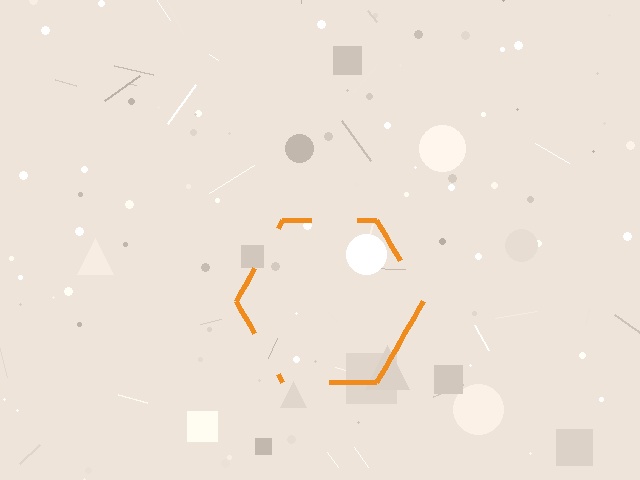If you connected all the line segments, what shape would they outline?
They would outline a hexagon.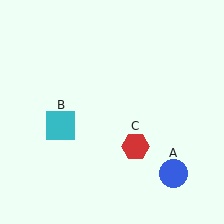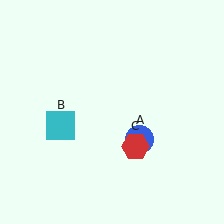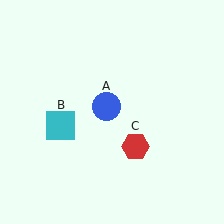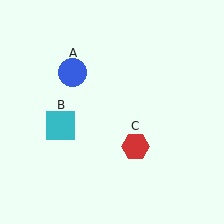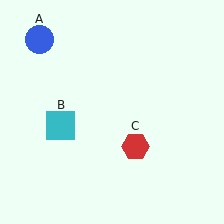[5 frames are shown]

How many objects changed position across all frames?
1 object changed position: blue circle (object A).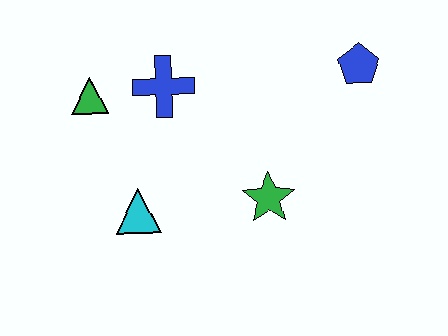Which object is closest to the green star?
The cyan triangle is closest to the green star.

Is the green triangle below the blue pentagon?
Yes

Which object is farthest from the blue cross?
The blue pentagon is farthest from the blue cross.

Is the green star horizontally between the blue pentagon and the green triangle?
Yes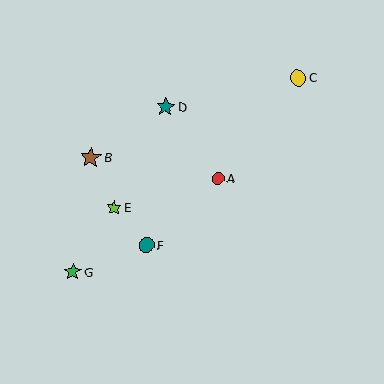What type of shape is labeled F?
Shape F is a teal circle.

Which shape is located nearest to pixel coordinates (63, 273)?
The green star (labeled G) at (73, 272) is nearest to that location.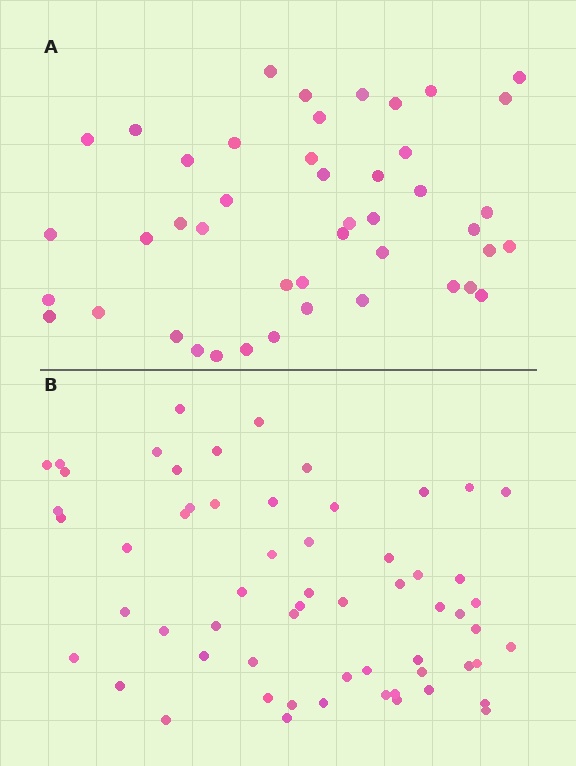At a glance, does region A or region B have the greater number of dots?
Region B (the bottom region) has more dots.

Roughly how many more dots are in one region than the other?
Region B has approximately 15 more dots than region A.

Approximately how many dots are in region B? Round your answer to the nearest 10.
About 60 dots.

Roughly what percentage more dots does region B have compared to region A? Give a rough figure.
About 35% more.